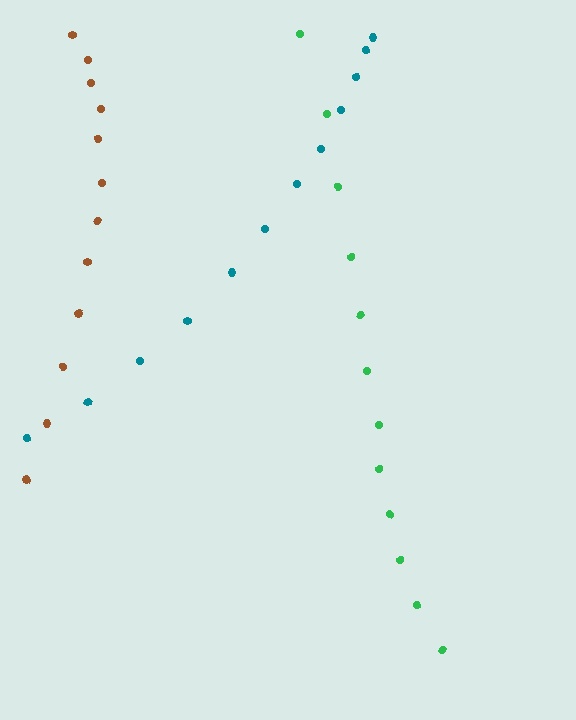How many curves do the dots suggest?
There are 3 distinct paths.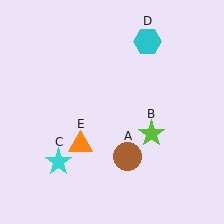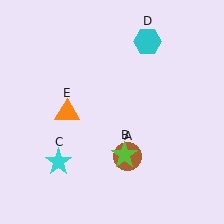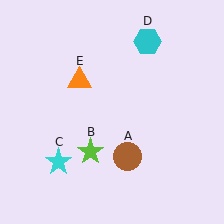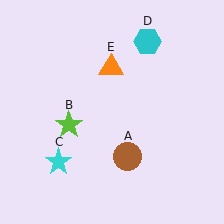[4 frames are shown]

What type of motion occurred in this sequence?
The lime star (object B), orange triangle (object E) rotated clockwise around the center of the scene.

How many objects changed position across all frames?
2 objects changed position: lime star (object B), orange triangle (object E).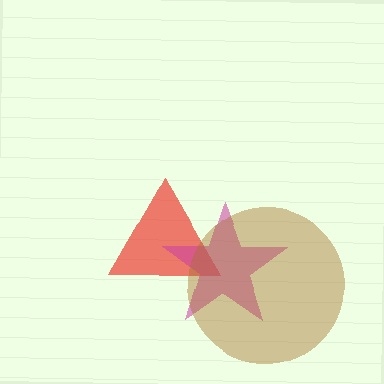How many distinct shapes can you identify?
There are 3 distinct shapes: a red triangle, a magenta star, a brown circle.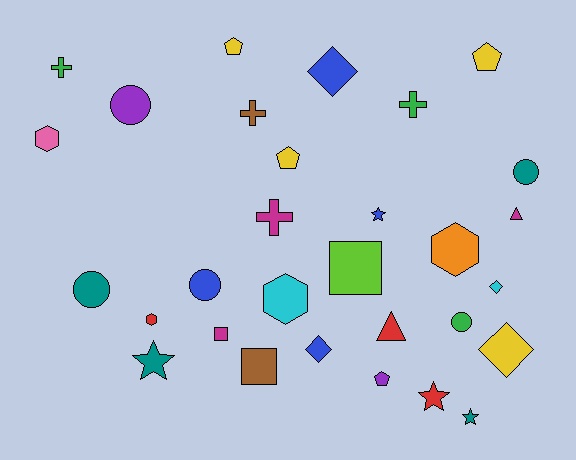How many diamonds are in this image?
There are 4 diamonds.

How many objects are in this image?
There are 30 objects.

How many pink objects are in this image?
There is 1 pink object.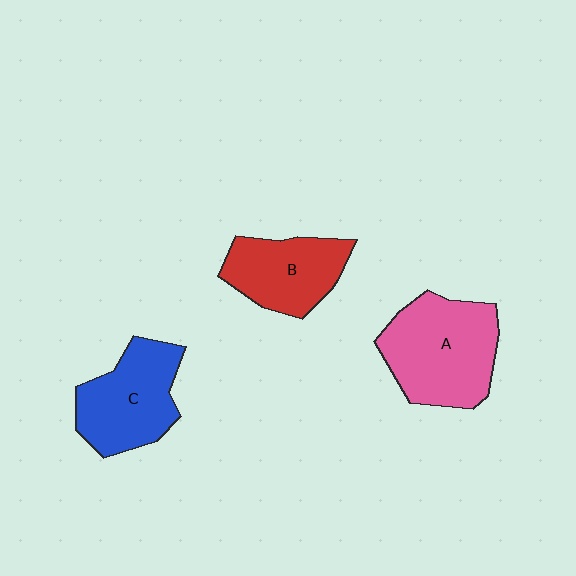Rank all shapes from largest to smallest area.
From largest to smallest: A (pink), C (blue), B (red).